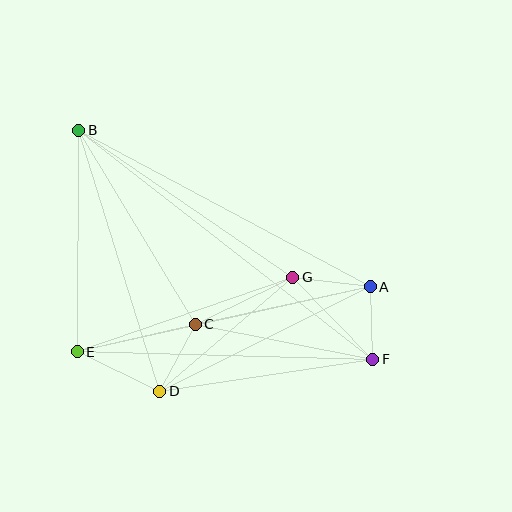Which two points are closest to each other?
Points A and F are closest to each other.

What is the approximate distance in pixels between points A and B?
The distance between A and B is approximately 331 pixels.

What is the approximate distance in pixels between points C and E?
The distance between C and E is approximately 121 pixels.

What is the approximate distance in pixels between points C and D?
The distance between C and D is approximately 76 pixels.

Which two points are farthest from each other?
Points B and F are farthest from each other.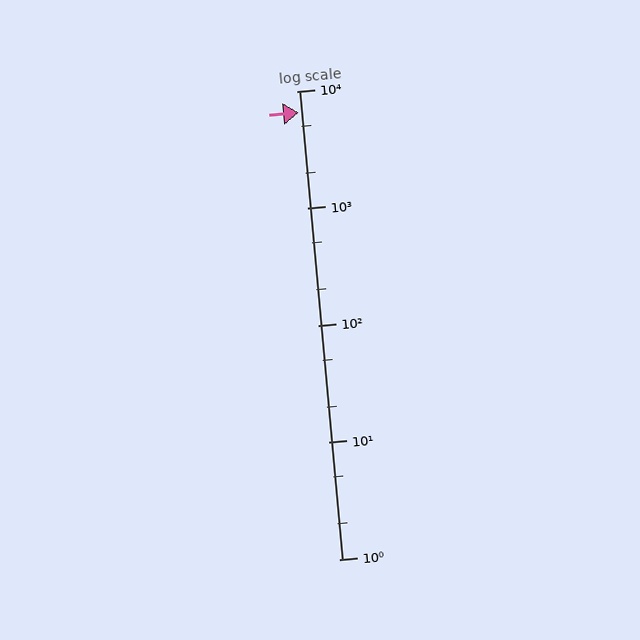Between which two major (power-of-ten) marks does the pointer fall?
The pointer is between 1000 and 10000.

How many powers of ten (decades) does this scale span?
The scale spans 4 decades, from 1 to 10000.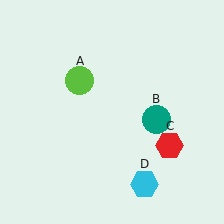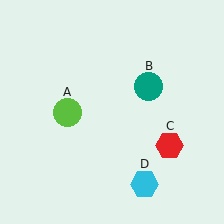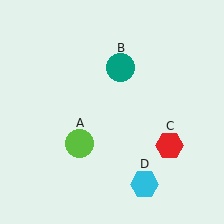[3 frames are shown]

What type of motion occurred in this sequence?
The lime circle (object A), teal circle (object B) rotated counterclockwise around the center of the scene.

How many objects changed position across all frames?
2 objects changed position: lime circle (object A), teal circle (object B).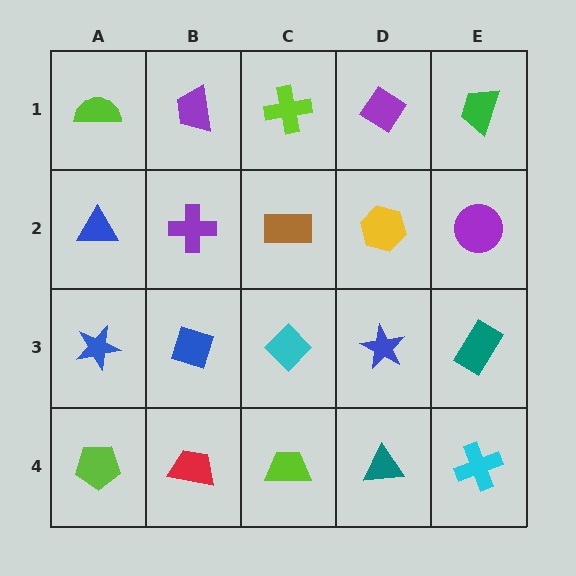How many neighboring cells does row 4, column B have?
3.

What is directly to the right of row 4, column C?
A teal triangle.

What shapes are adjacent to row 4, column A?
A blue star (row 3, column A), a red trapezoid (row 4, column B).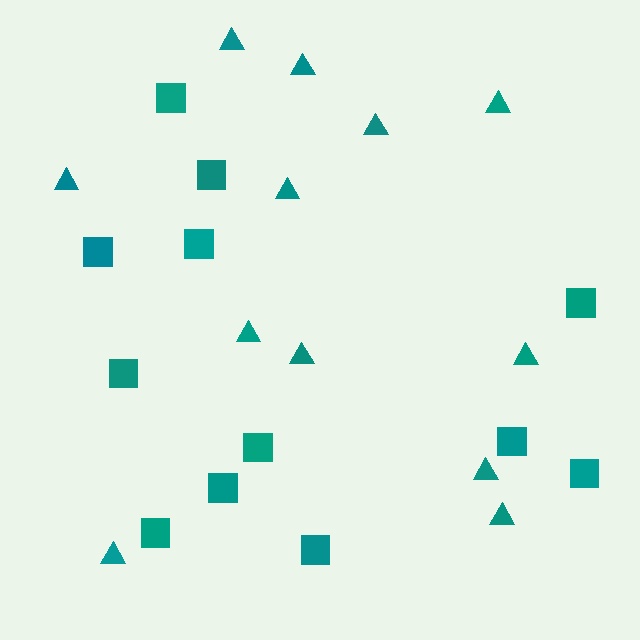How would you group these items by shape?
There are 2 groups: one group of squares (12) and one group of triangles (12).